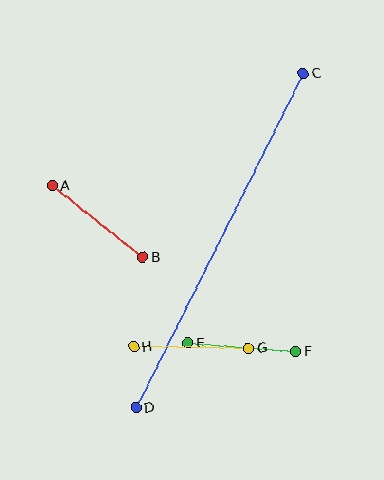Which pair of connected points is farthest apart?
Points C and D are farthest apart.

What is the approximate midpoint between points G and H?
The midpoint is at approximately (191, 348) pixels.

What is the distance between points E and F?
The distance is approximately 108 pixels.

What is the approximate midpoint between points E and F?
The midpoint is at approximately (242, 347) pixels.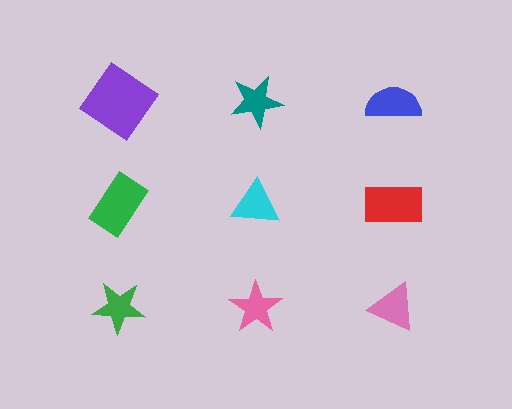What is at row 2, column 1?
A green rectangle.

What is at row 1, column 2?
A teal star.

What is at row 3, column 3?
A pink triangle.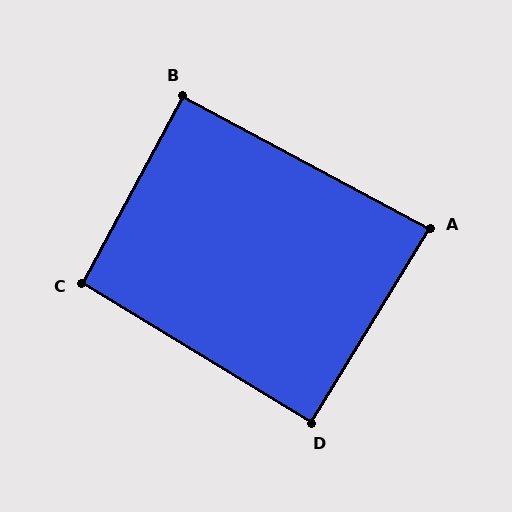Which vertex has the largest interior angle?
C, at approximately 93 degrees.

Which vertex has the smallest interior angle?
A, at approximately 87 degrees.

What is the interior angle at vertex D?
Approximately 90 degrees (approximately right).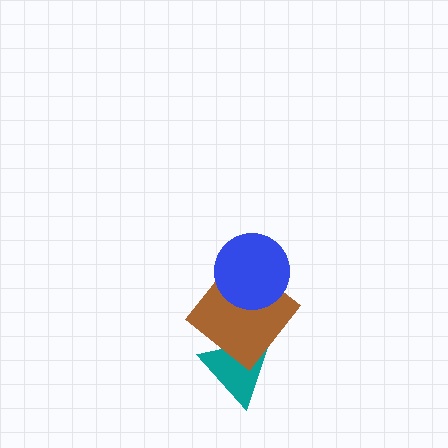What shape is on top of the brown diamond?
The blue circle is on top of the brown diamond.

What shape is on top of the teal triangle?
The brown diamond is on top of the teal triangle.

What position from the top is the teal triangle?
The teal triangle is 3rd from the top.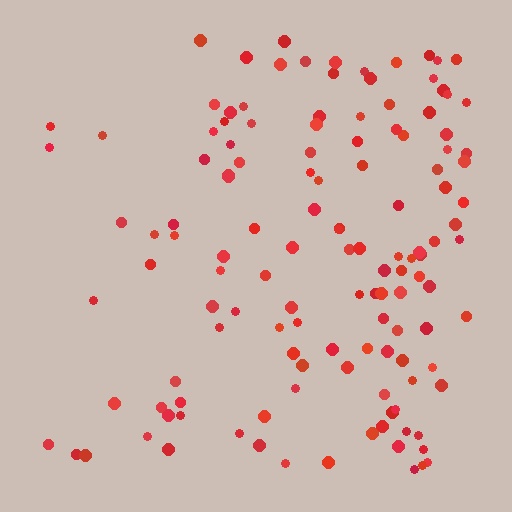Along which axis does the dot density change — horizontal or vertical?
Horizontal.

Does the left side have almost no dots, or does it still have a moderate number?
Still a moderate number, just noticeably fewer than the right.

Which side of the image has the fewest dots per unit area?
The left.